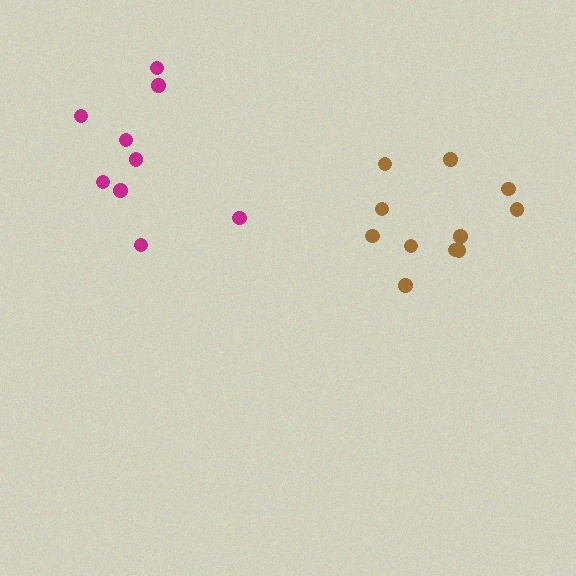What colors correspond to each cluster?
The clusters are colored: brown, magenta.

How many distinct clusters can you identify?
There are 2 distinct clusters.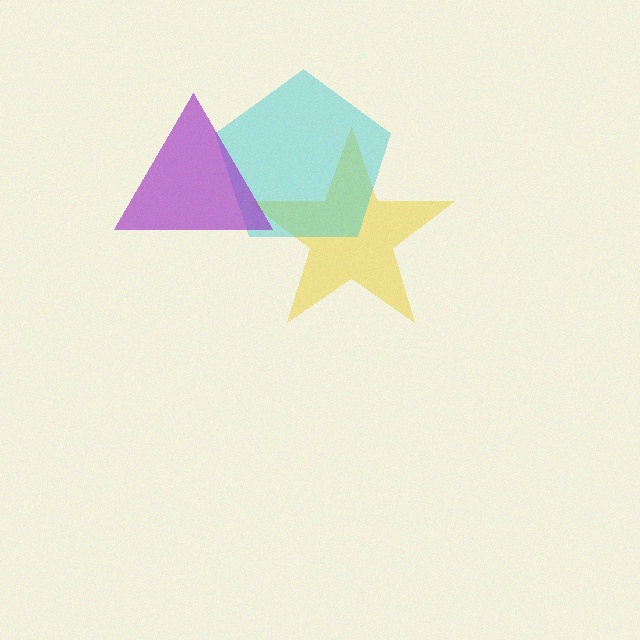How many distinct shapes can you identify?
There are 3 distinct shapes: a yellow star, a cyan pentagon, a purple triangle.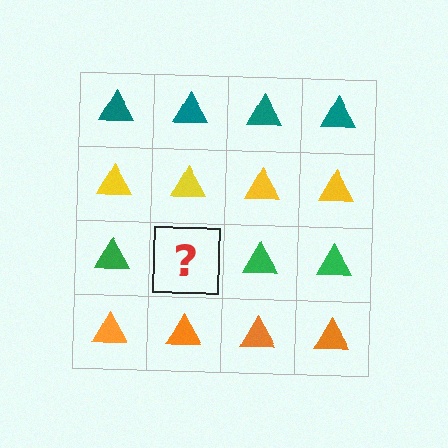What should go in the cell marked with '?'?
The missing cell should contain a green triangle.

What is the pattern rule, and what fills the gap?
The rule is that each row has a consistent color. The gap should be filled with a green triangle.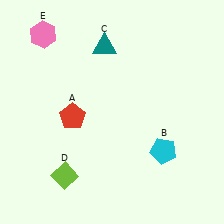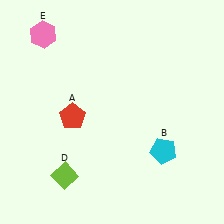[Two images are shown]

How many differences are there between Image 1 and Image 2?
There is 1 difference between the two images.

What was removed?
The teal triangle (C) was removed in Image 2.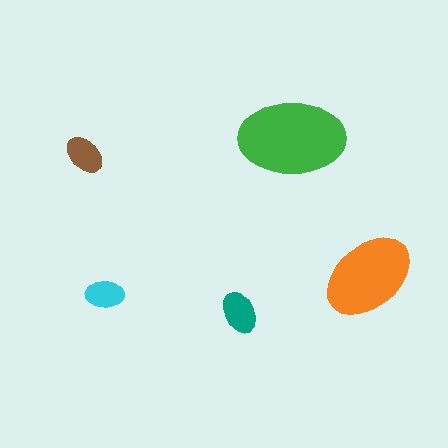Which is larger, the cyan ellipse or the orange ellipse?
The orange one.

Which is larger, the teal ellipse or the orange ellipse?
The orange one.